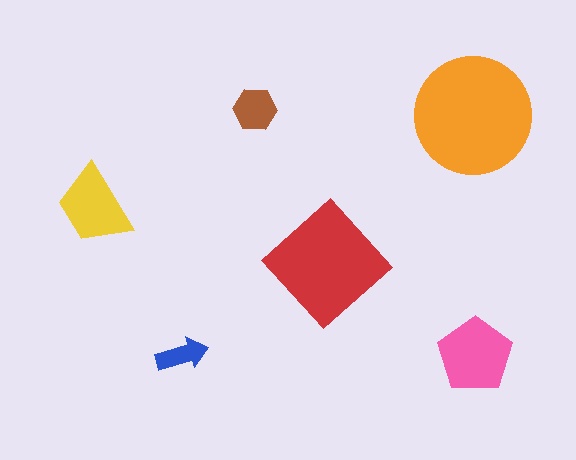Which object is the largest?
The orange circle.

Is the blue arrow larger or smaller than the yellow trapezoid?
Smaller.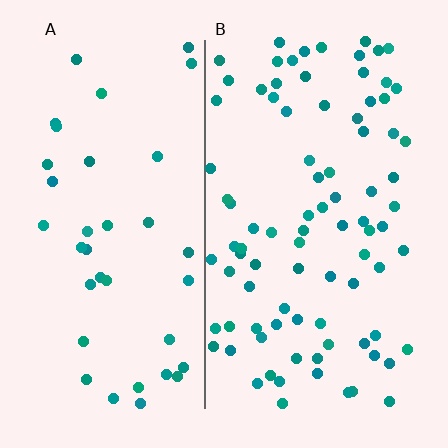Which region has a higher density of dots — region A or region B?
B (the right).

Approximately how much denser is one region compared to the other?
Approximately 2.3× — region B over region A.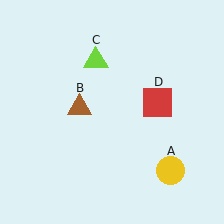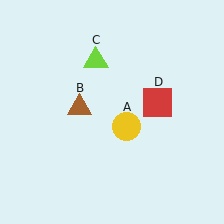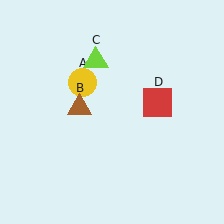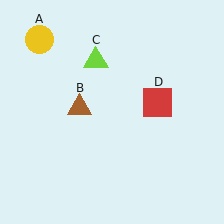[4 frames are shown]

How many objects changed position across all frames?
1 object changed position: yellow circle (object A).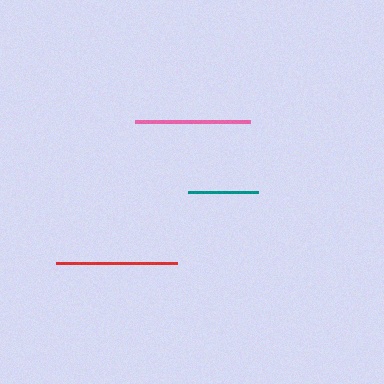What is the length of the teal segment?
The teal segment is approximately 70 pixels long.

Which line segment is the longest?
The red line is the longest at approximately 121 pixels.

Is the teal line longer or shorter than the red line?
The red line is longer than the teal line.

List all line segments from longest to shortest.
From longest to shortest: red, pink, teal.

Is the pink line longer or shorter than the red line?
The red line is longer than the pink line.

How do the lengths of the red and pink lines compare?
The red and pink lines are approximately the same length.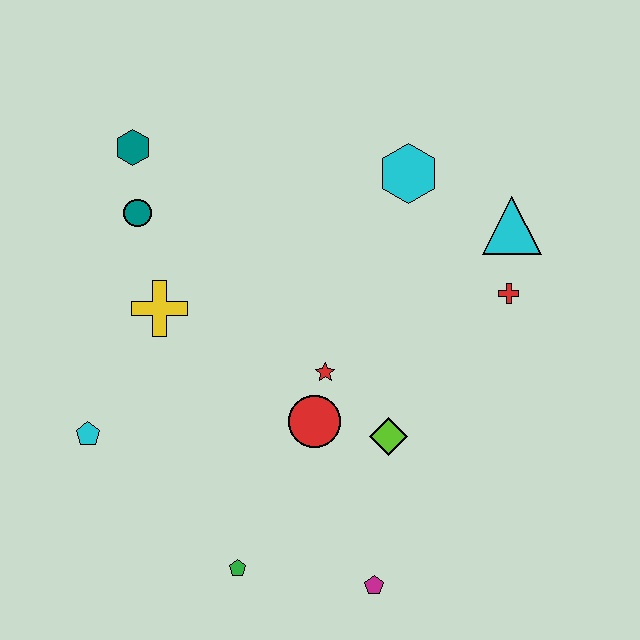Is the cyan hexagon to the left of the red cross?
Yes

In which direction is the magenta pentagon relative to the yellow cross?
The magenta pentagon is below the yellow cross.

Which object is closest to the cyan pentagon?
The yellow cross is closest to the cyan pentagon.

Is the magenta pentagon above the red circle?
No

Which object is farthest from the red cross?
The cyan pentagon is farthest from the red cross.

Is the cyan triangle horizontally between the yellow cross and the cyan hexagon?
No